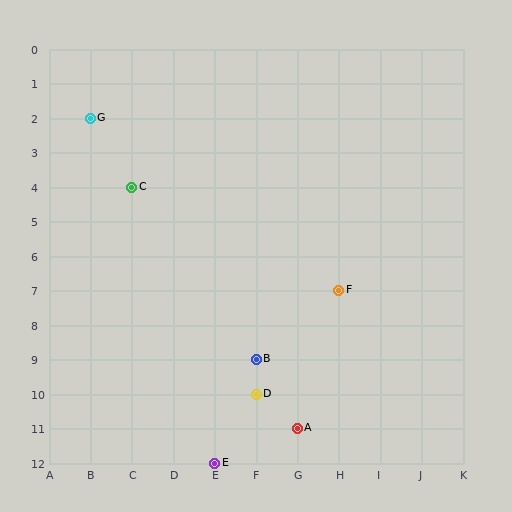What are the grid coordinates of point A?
Point A is at grid coordinates (G, 11).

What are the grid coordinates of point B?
Point B is at grid coordinates (F, 9).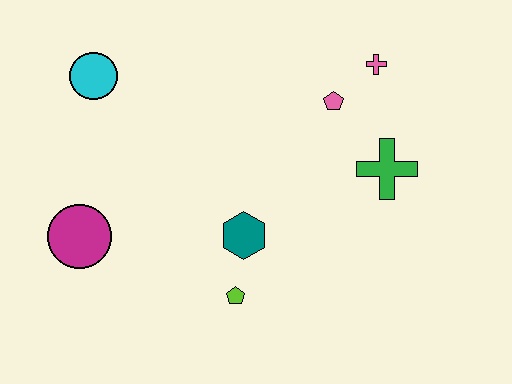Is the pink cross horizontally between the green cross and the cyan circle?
Yes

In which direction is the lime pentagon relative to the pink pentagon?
The lime pentagon is below the pink pentagon.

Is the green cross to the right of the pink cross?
Yes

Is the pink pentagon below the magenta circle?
No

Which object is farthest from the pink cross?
The magenta circle is farthest from the pink cross.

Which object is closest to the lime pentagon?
The teal hexagon is closest to the lime pentagon.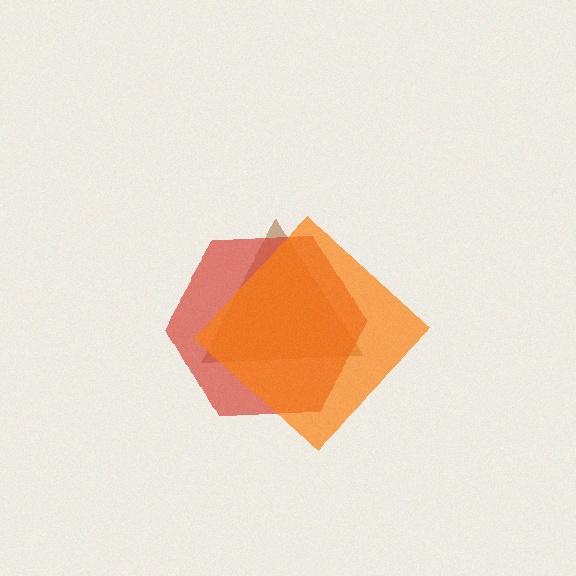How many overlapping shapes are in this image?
There are 3 overlapping shapes in the image.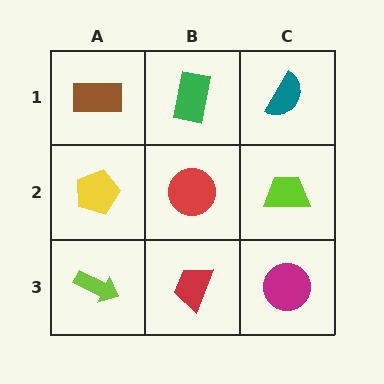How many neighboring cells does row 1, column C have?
2.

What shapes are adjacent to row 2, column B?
A green rectangle (row 1, column B), a red trapezoid (row 3, column B), a yellow pentagon (row 2, column A), a lime trapezoid (row 2, column C).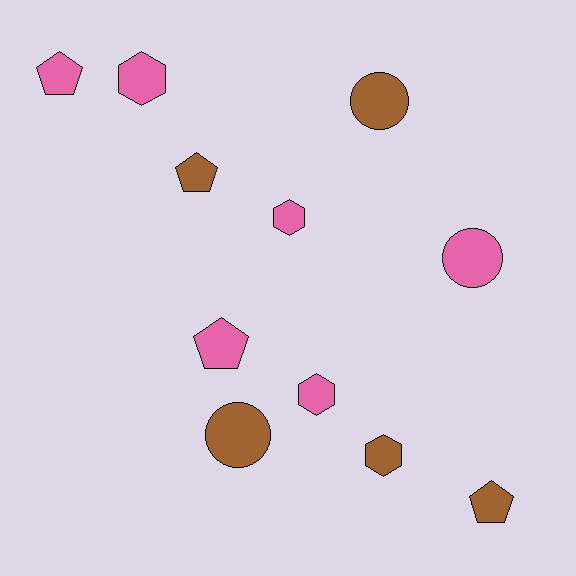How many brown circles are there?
There are 2 brown circles.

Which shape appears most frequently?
Hexagon, with 4 objects.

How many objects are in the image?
There are 11 objects.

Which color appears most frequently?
Pink, with 6 objects.